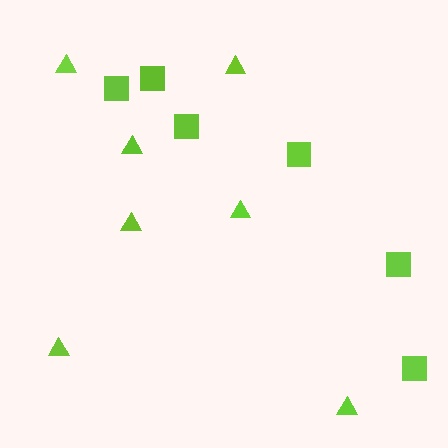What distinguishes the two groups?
There are 2 groups: one group of squares (6) and one group of triangles (7).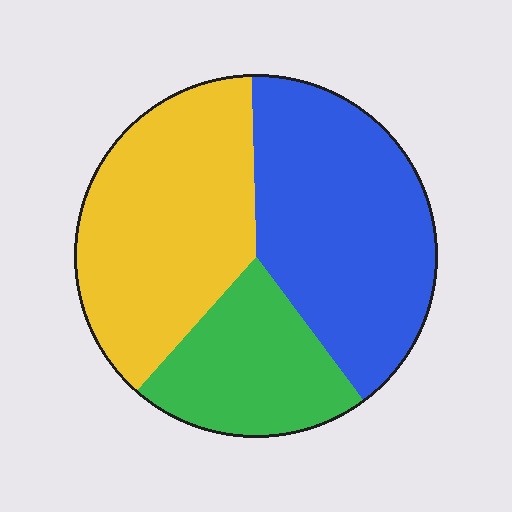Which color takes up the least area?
Green, at roughly 20%.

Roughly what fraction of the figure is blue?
Blue takes up between a quarter and a half of the figure.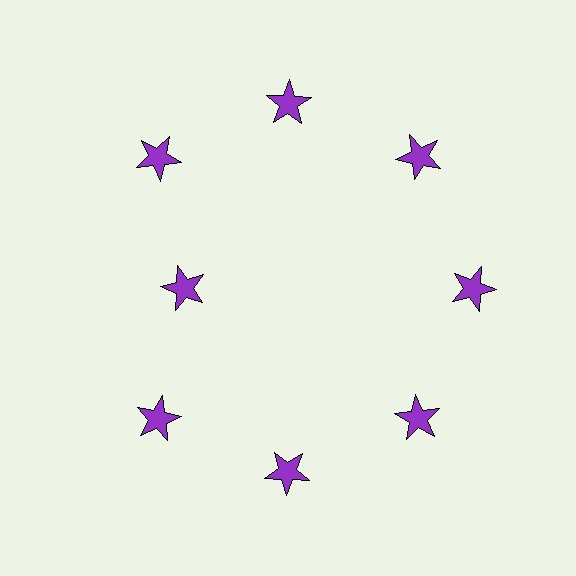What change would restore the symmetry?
The symmetry would be restored by moving it outward, back onto the ring so that all 8 stars sit at equal angles and equal distance from the center.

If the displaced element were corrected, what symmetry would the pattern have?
It would have 8-fold rotational symmetry — the pattern would map onto itself every 45 degrees.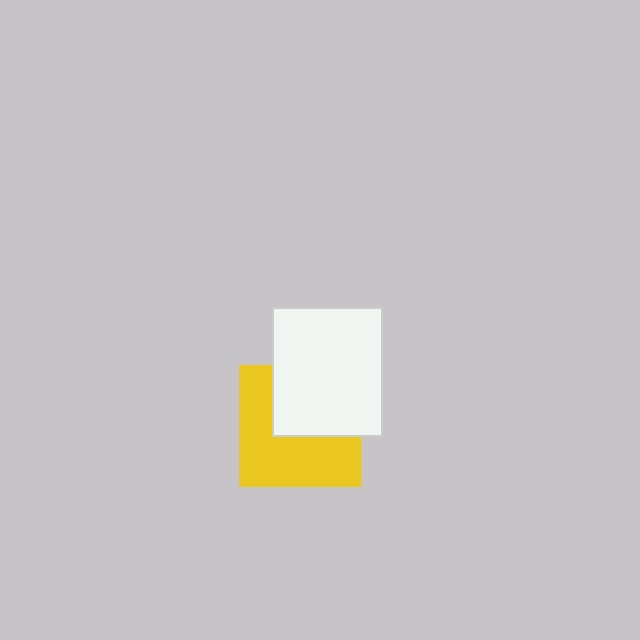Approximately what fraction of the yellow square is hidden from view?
Roughly 44% of the yellow square is hidden behind the white rectangle.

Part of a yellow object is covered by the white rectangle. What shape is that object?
It is a square.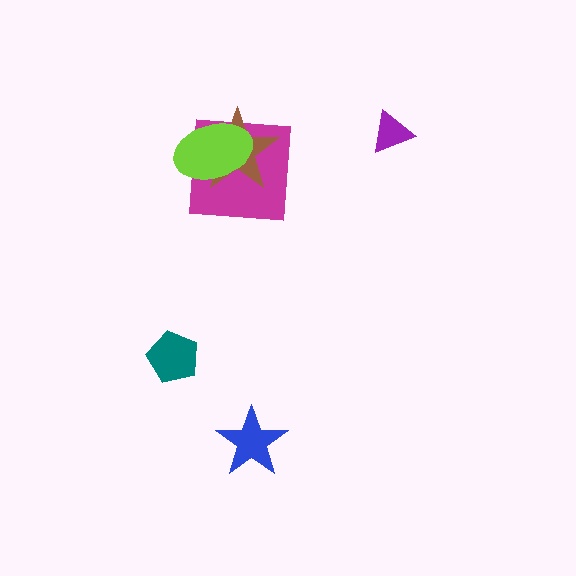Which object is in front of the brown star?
The lime ellipse is in front of the brown star.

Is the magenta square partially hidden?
Yes, it is partially covered by another shape.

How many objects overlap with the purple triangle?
0 objects overlap with the purple triangle.